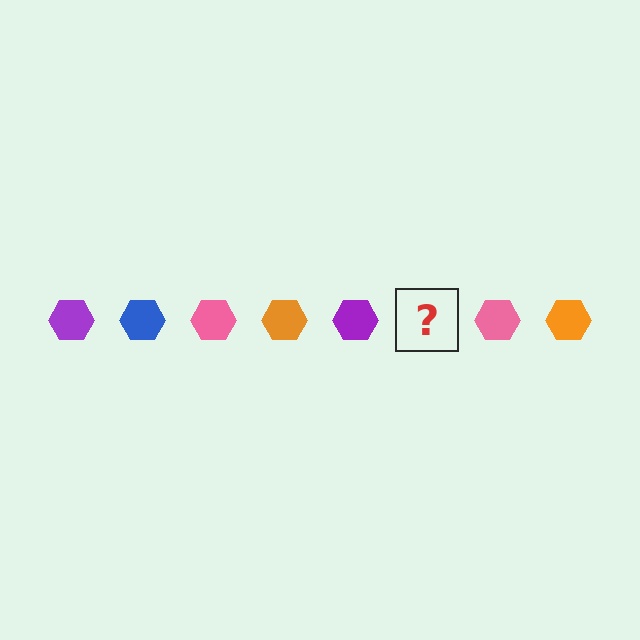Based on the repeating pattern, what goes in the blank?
The blank should be a blue hexagon.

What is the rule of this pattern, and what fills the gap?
The rule is that the pattern cycles through purple, blue, pink, orange hexagons. The gap should be filled with a blue hexagon.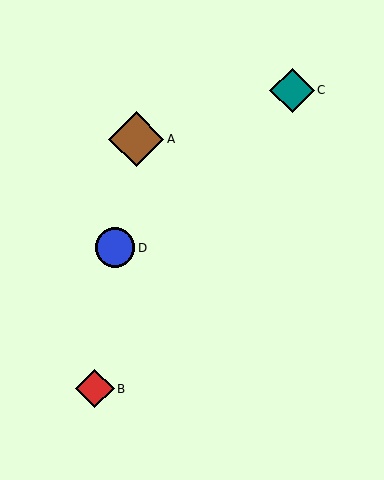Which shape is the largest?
The brown diamond (labeled A) is the largest.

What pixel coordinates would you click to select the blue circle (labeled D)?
Click at (115, 248) to select the blue circle D.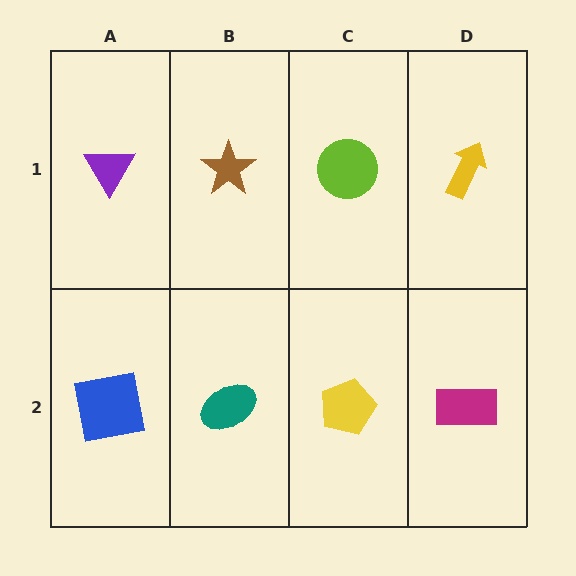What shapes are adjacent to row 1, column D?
A magenta rectangle (row 2, column D), a lime circle (row 1, column C).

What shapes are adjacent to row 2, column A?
A purple triangle (row 1, column A), a teal ellipse (row 2, column B).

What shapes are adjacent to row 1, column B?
A teal ellipse (row 2, column B), a purple triangle (row 1, column A), a lime circle (row 1, column C).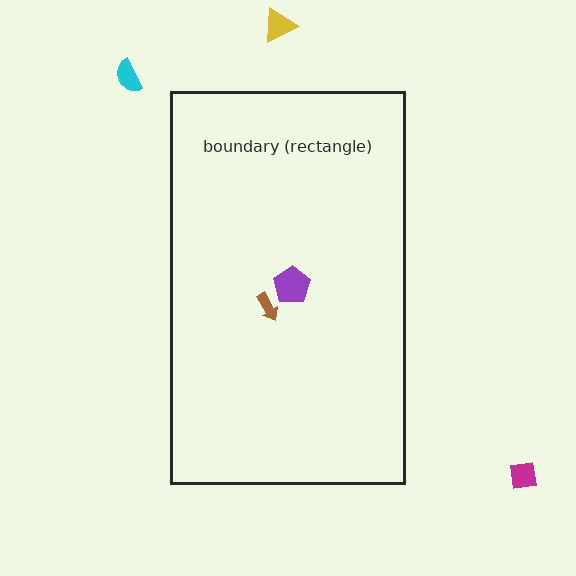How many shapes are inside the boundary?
2 inside, 3 outside.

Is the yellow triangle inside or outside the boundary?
Outside.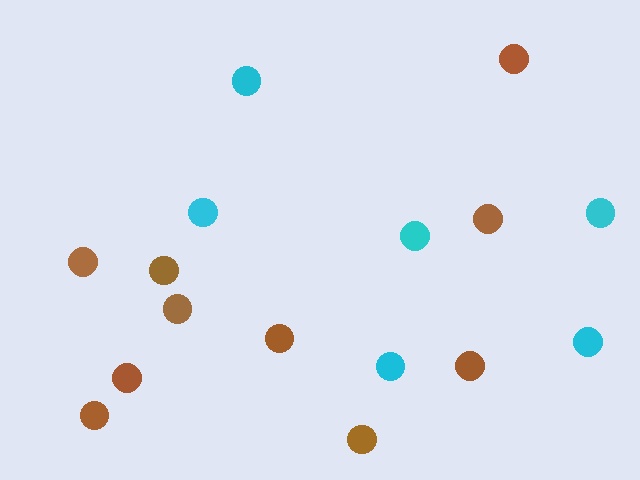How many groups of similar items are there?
There are 2 groups: one group of brown circles (10) and one group of cyan circles (6).